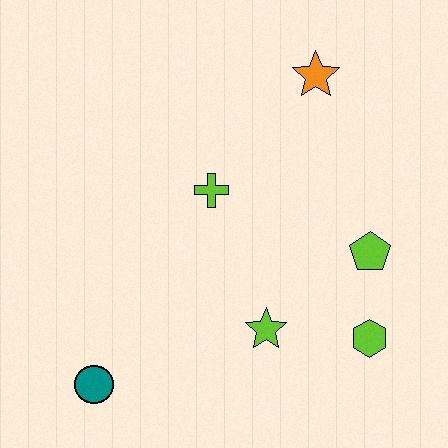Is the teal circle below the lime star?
Yes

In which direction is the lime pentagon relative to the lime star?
The lime pentagon is to the right of the lime star.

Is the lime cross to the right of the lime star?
No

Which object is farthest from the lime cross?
The teal circle is farthest from the lime cross.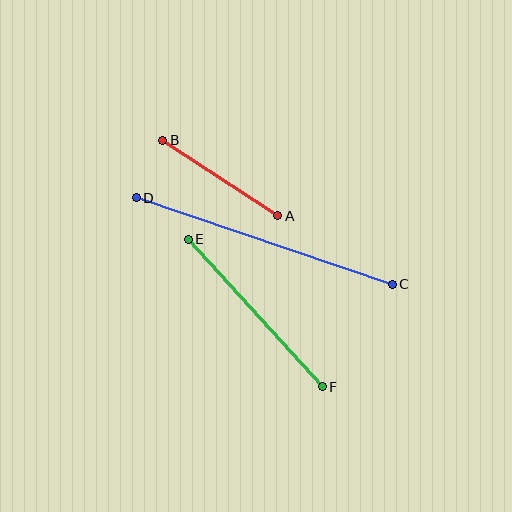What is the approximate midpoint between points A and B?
The midpoint is at approximately (220, 178) pixels.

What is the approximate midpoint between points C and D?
The midpoint is at approximately (264, 241) pixels.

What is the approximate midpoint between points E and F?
The midpoint is at approximately (255, 313) pixels.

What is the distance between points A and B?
The distance is approximately 138 pixels.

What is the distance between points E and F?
The distance is approximately 199 pixels.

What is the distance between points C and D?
The distance is approximately 270 pixels.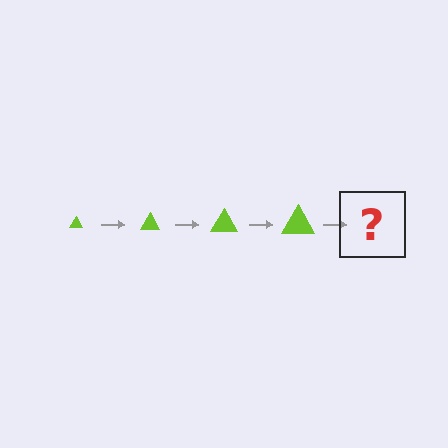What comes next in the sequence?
The next element should be a lime triangle, larger than the previous one.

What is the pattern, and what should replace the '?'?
The pattern is that the triangle gets progressively larger each step. The '?' should be a lime triangle, larger than the previous one.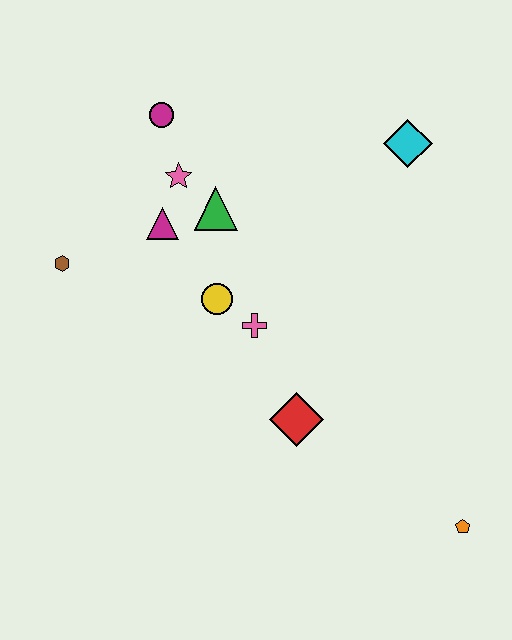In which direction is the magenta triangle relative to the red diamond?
The magenta triangle is above the red diamond.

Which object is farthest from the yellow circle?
The orange pentagon is farthest from the yellow circle.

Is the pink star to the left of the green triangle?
Yes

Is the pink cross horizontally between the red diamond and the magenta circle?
Yes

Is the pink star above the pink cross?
Yes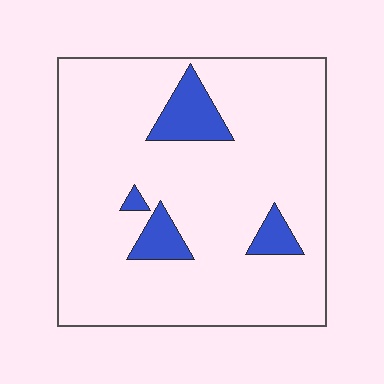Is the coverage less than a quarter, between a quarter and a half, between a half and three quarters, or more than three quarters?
Less than a quarter.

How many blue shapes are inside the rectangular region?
4.